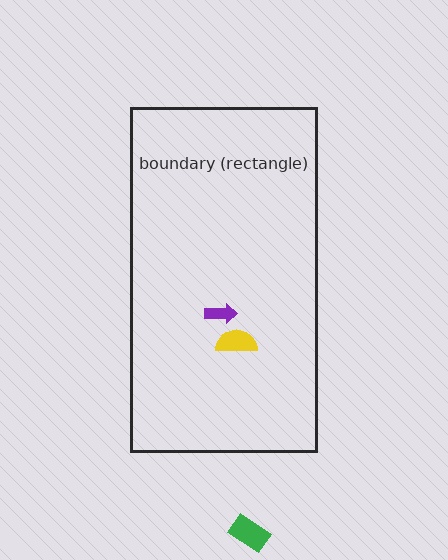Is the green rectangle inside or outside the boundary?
Outside.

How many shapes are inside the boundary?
2 inside, 1 outside.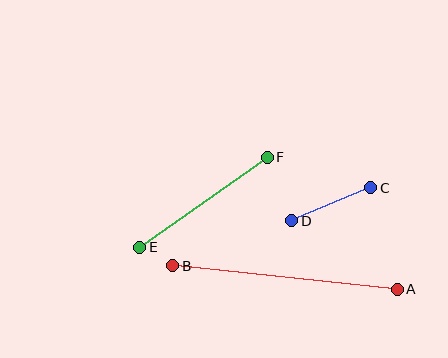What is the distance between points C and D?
The distance is approximately 85 pixels.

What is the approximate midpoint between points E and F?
The midpoint is at approximately (204, 202) pixels.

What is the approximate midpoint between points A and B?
The midpoint is at approximately (285, 277) pixels.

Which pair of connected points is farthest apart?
Points A and B are farthest apart.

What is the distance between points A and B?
The distance is approximately 226 pixels.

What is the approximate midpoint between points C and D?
The midpoint is at approximately (331, 204) pixels.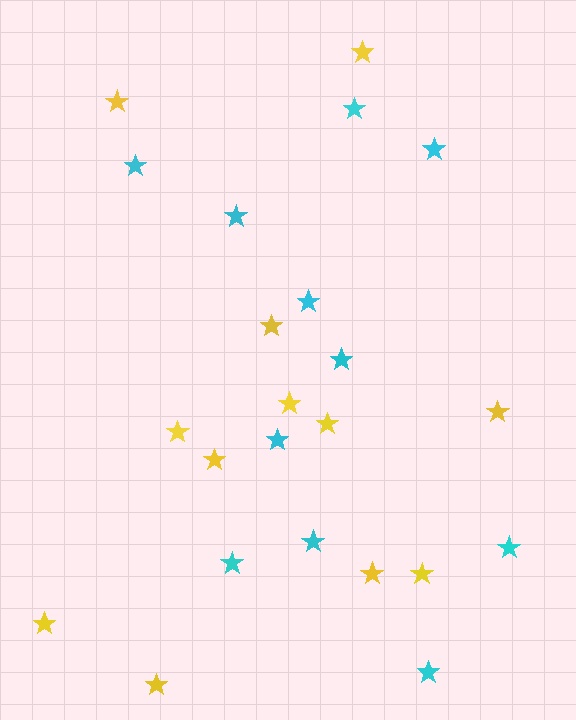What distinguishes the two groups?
There are 2 groups: one group of cyan stars (11) and one group of yellow stars (12).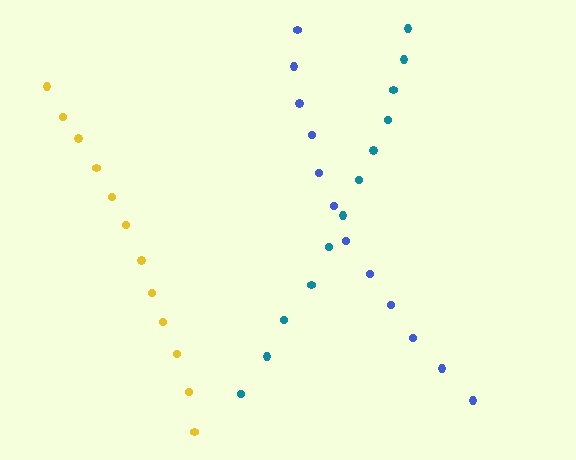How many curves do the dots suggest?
There are 3 distinct paths.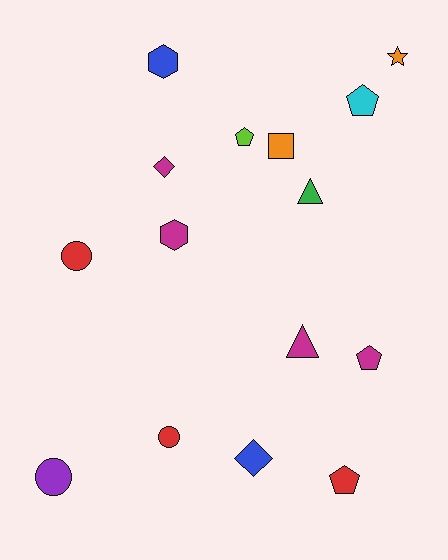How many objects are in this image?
There are 15 objects.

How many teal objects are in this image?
There are no teal objects.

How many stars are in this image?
There is 1 star.